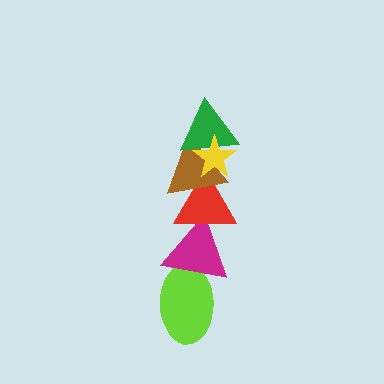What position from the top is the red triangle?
The red triangle is 4th from the top.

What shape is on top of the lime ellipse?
The magenta triangle is on top of the lime ellipse.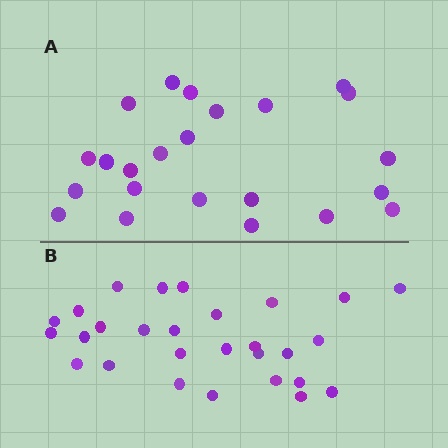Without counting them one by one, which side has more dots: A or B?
Region B (the bottom region) has more dots.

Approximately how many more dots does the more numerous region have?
Region B has about 5 more dots than region A.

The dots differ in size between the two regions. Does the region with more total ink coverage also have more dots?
No. Region A has more total ink coverage because its dots are larger, but region B actually contains more individual dots. Total area can be misleading — the number of items is what matters here.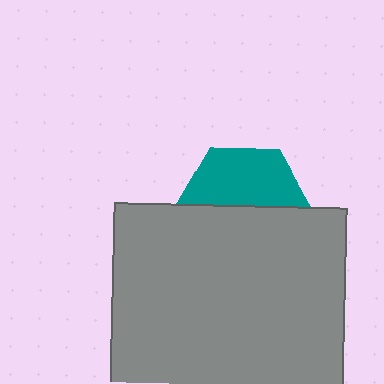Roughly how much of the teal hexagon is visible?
About half of it is visible (roughly 46%).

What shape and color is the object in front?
The object in front is a gray rectangle.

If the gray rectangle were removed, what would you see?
You would see the complete teal hexagon.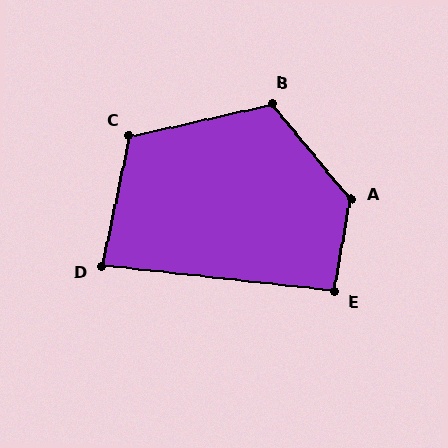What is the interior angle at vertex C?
Approximately 115 degrees (obtuse).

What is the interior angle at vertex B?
Approximately 117 degrees (obtuse).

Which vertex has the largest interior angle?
A, at approximately 130 degrees.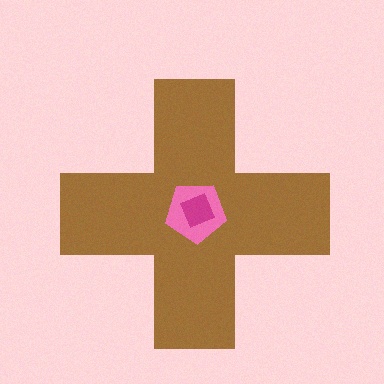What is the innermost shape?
The magenta diamond.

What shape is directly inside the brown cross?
The pink pentagon.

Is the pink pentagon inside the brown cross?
Yes.